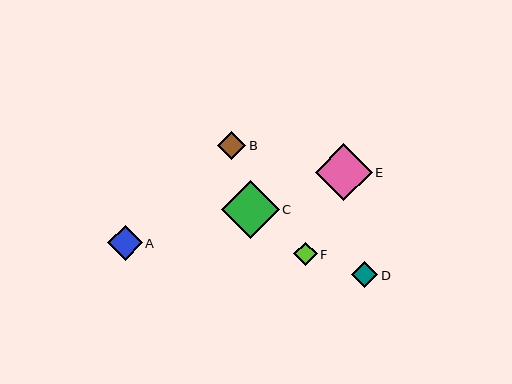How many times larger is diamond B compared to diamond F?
Diamond B is approximately 1.2 times the size of diamond F.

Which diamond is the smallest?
Diamond F is the smallest with a size of approximately 24 pixels.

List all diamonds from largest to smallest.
From largest to smallest: C, E, A, B, D, F.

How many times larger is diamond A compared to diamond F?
Diamond A is approximately 1.5 times the size of diamond F.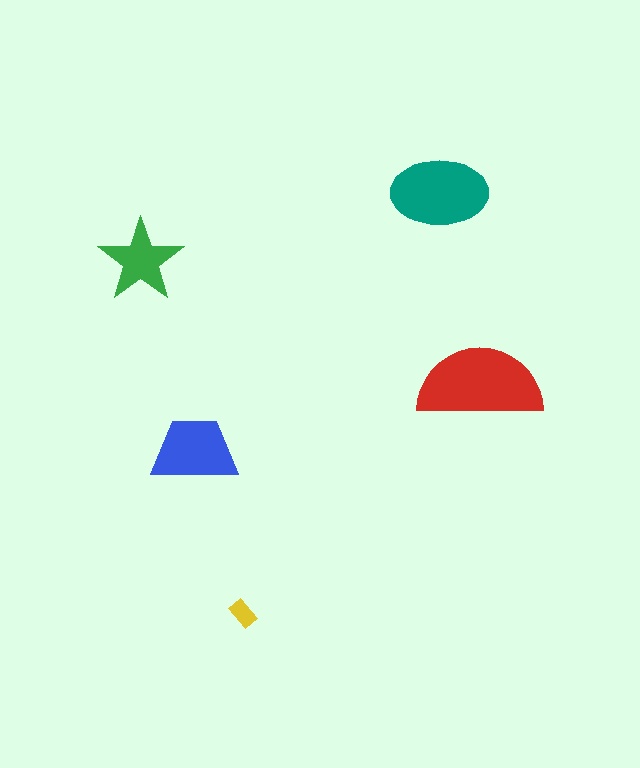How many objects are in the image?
There are 5 objects in the image.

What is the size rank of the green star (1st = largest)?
4th.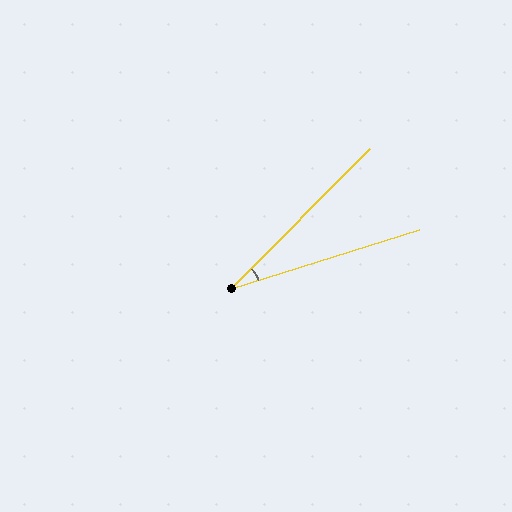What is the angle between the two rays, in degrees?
Approximately 28 degrees.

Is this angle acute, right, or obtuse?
It is acute.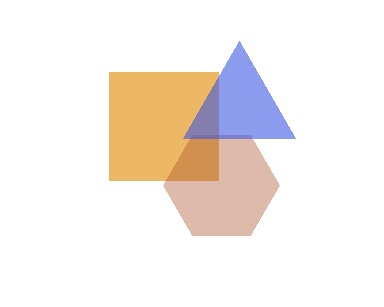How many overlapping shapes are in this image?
There are 3 overlapping shapes in the image.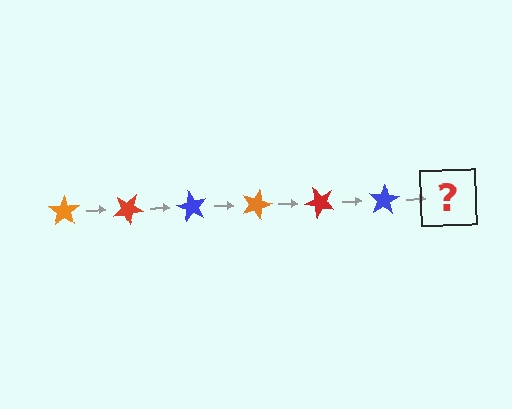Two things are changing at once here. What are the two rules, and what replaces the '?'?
The two rules are that it rotates 30 degrees each step and the color cycles through orange, red, and blue. The '?' should be an orange star, rotated 180 degrees from the start.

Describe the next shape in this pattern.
It should be an orange star, rotated 180 degrees from the start.